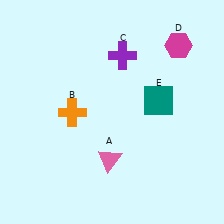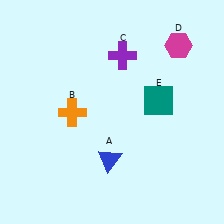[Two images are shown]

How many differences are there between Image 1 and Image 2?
There is 1 difference between the two images.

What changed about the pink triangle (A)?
In Image 1, A is pink. In Image 2, it changed to blue.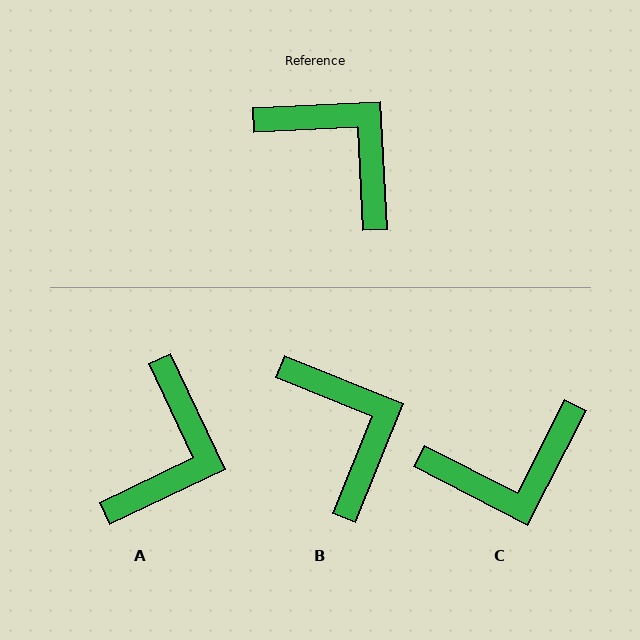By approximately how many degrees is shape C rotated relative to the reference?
Approximately 120 degrees clockwise.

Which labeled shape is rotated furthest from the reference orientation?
C, about 120 degrees away.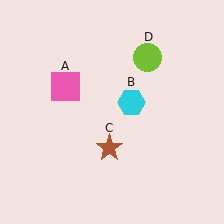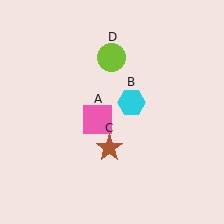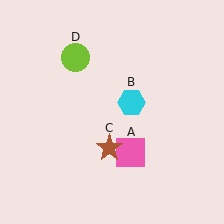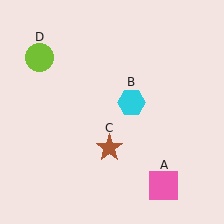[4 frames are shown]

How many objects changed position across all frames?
2 objects changed position: pink square (object A), lime circle (object D).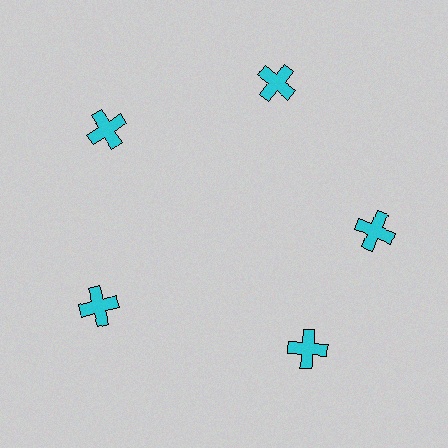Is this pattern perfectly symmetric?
No. The 5 cyan crosses are arranged in a ring, but one element near the 5 o'clock position is rotated out of alignment along the ring, breaking the 5-fold rotational symmetry.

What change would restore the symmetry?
The symmetry would be restored by rotating it back into even spacing with its neighbors so that all 5 crosses sit at equal angles and equal distance from the center.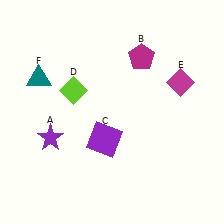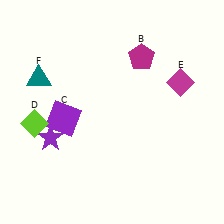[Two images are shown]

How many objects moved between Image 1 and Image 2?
2 objects moved between the two images.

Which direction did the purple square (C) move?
The purple square (C) moved left.